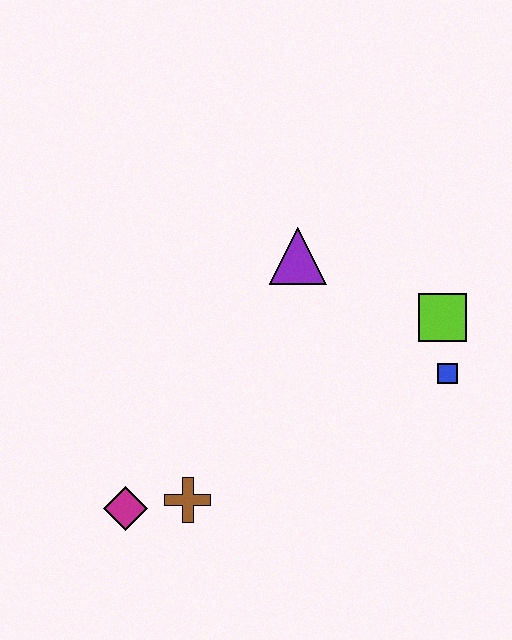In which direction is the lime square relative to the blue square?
The lime square is above the blue square.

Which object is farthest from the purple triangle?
The magenta diamond is farthest from the purple triangle.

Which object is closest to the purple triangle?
The lime square is closest to the purple triangle.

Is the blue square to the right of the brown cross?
Yes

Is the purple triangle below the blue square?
No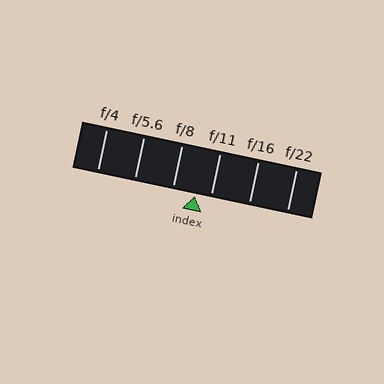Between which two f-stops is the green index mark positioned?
The index mark is between f/8 and f/11.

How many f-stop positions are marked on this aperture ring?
There are 6 f-stop positions marked.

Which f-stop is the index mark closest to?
The index mark is closest to f/11.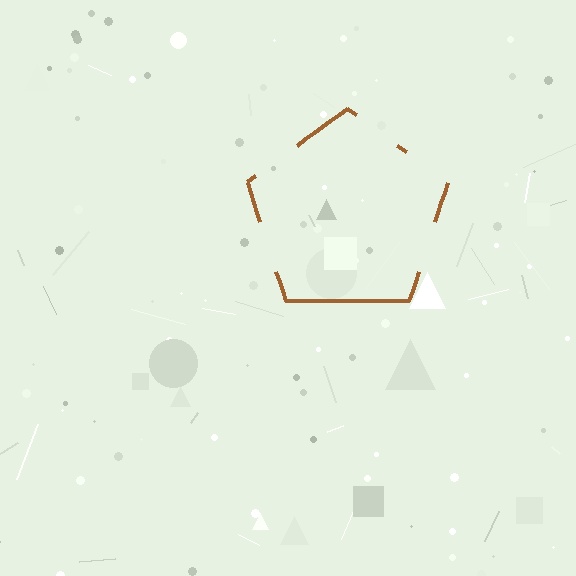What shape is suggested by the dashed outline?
The dashed outline suggests a pentagon.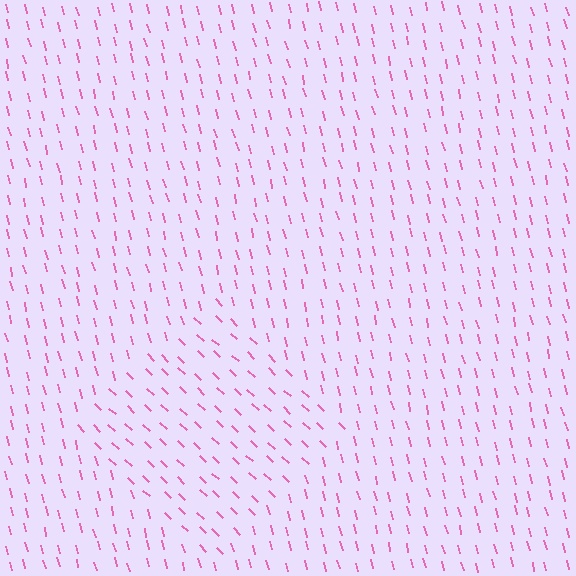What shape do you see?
I see a diamond.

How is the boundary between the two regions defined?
The boundary is defined purely by a change in line orientation (approximately 33 degrees difference). All lines are the same color and thickness.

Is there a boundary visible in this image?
Yes, there is a texture boundary formed by a change in line orientation.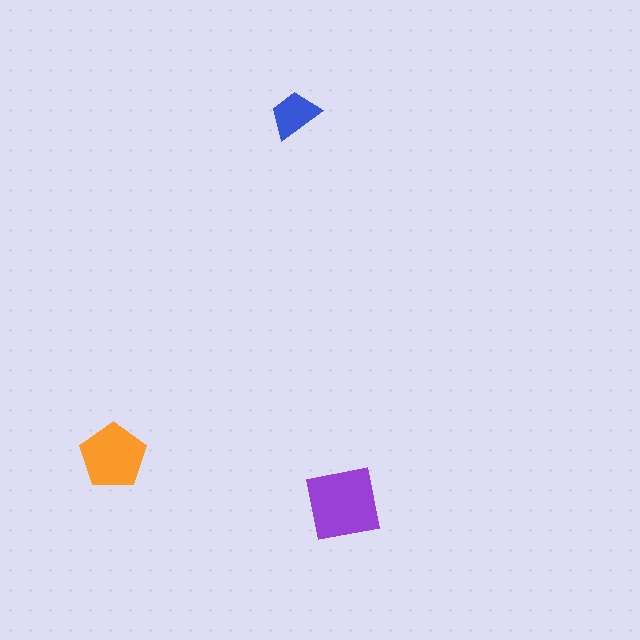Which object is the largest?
The purple square.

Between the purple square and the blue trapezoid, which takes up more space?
The purple square.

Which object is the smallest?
The blue trapezoid.